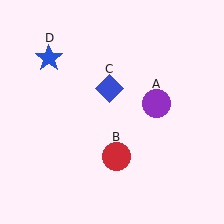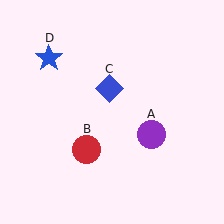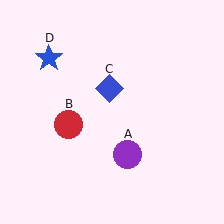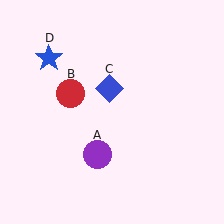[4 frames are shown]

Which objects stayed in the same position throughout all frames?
Blue diamond (object C) and blue star (object D) remained stationary.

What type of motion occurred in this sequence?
The purple circle (object A), red circle (object B) rotated clockwise around the center of the scene.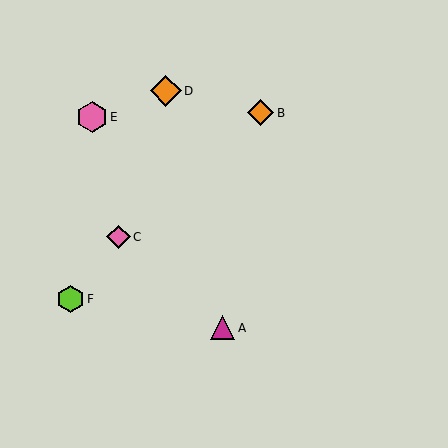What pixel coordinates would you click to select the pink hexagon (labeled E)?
Click at (92, 117) to select the pink hexagon E.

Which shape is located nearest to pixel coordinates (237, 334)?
The magenta triangle (labeled A) at (223, 328) is nearest to that location.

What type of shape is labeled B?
Shape B is an orange diamond.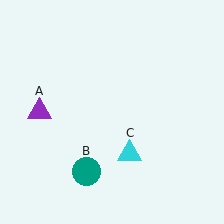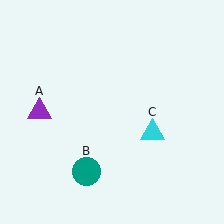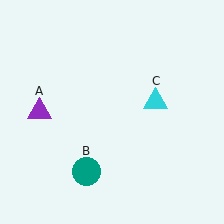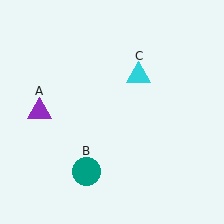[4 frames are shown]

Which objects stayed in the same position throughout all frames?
Purple triangle (object A) and teal circle (object B) remained stationary.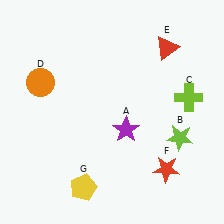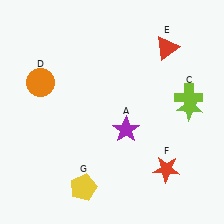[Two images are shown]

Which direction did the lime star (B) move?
The lime star (B) moved up.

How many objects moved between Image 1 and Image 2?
1 object moved between the two images.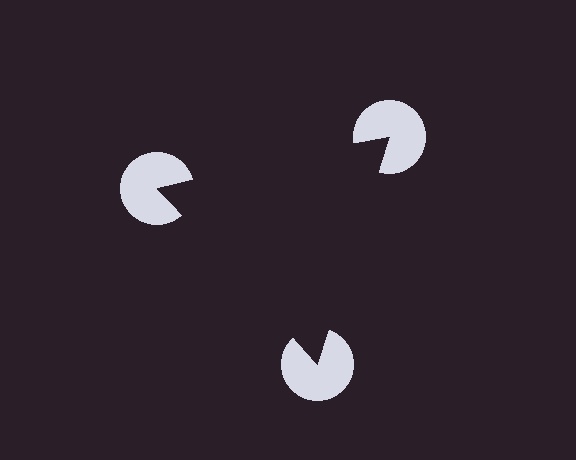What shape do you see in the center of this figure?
An illusory triangle — its edges are inferred from the aligned wedge cuts in the pac-man discs, not physically drawn.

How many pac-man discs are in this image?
There are 3 — one at each vertex of the illusory triangle.